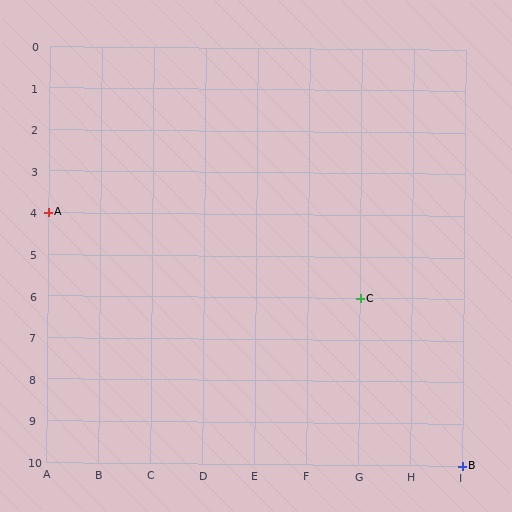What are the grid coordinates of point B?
Point B is at grid coordinates (I, 10).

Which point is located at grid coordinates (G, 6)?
Point C is at (G, 6).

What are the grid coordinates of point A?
Point A is at grid coordinates (A, 4).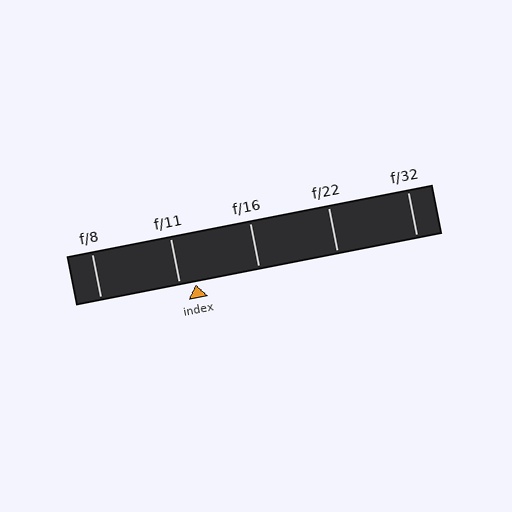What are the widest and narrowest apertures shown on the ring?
The widest aperture shown is f/8 and the narrowest is f/32.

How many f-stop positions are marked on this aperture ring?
There are 5 f-stop positions marked.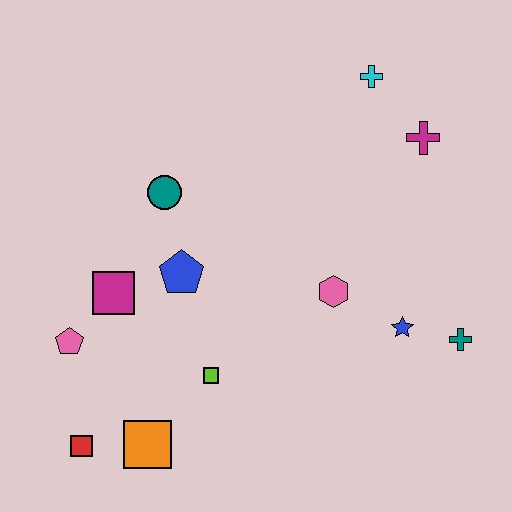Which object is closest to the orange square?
The red square is closest to the orange square.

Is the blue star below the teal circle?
Yes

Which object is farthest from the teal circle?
The teal cross is farthest from the teal circle.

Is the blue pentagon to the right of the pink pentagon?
Yes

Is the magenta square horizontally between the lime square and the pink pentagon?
Yes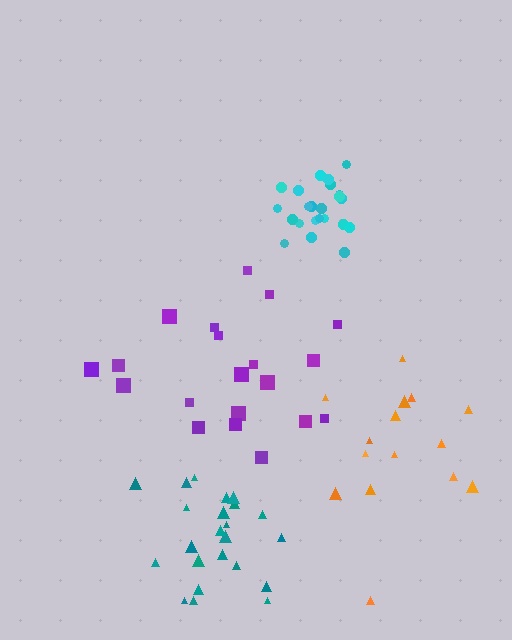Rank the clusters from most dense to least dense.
cyan, teal, purple, orange.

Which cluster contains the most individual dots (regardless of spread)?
Teal (23).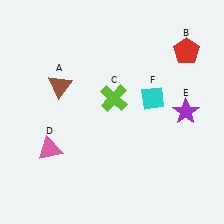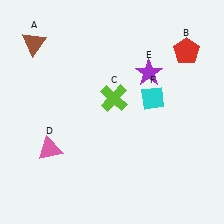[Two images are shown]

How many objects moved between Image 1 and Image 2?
2 objects moved between the two images.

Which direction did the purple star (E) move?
The purple star (E) moved up.